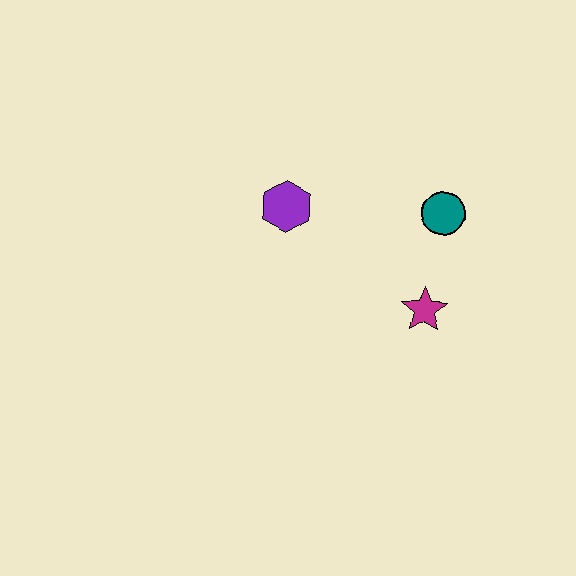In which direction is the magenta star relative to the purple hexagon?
The magenta star is to the right of the purple hexagon.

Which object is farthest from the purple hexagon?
The magenta star is farthest from the purple hexagon.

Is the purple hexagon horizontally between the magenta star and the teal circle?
No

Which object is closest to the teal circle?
The magenta star is closest to the teal circle.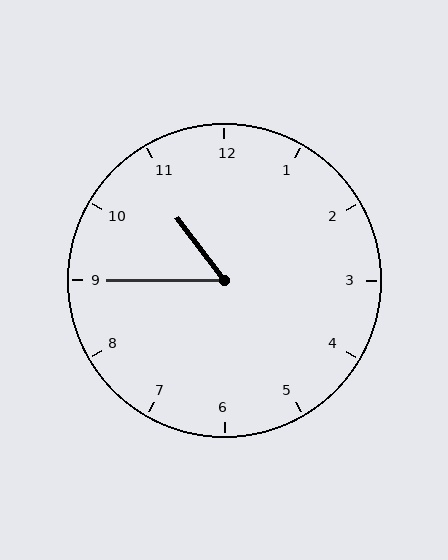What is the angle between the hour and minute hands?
Approximately 52 degrees.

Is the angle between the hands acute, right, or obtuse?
It is acute.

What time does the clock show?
10:45.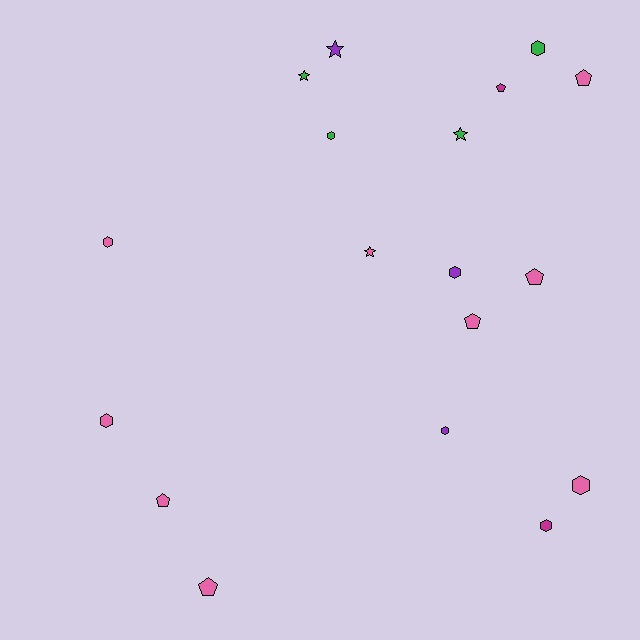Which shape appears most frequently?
Hexagon, with 8 objects.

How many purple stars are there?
There is 1 purple star.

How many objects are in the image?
There are 18 objects.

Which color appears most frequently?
Pink, with 9 objects.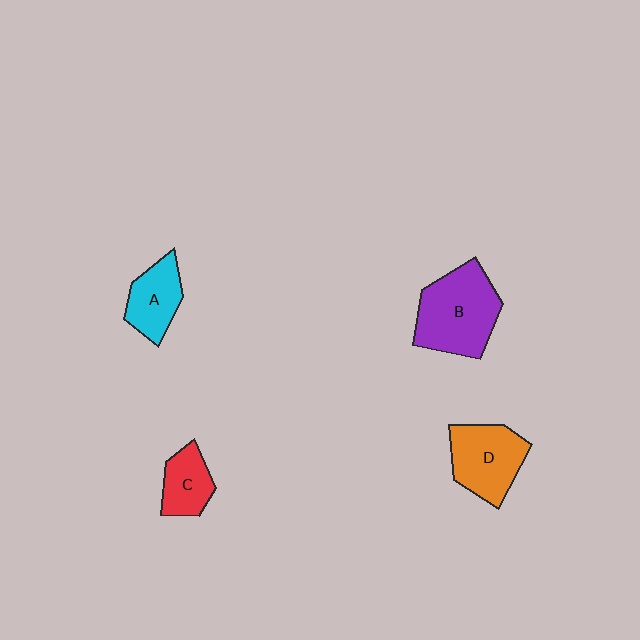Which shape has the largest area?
Shape B (purple).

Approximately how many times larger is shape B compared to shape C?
Approximately 2.0 times.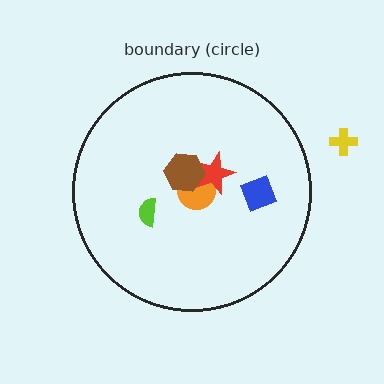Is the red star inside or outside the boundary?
Inside.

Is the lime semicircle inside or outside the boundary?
Inside.